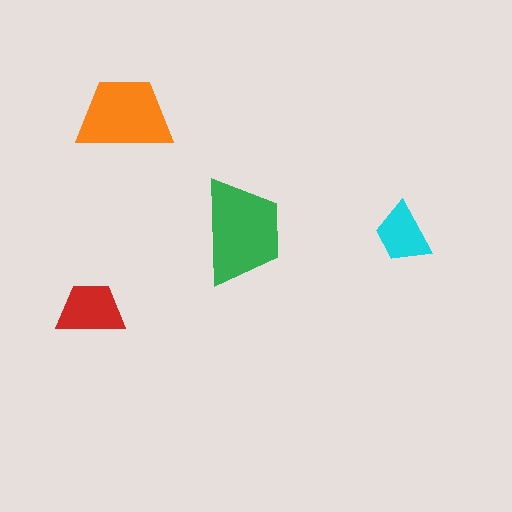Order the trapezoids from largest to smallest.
the green one, the orange one, the red one, the cyan one.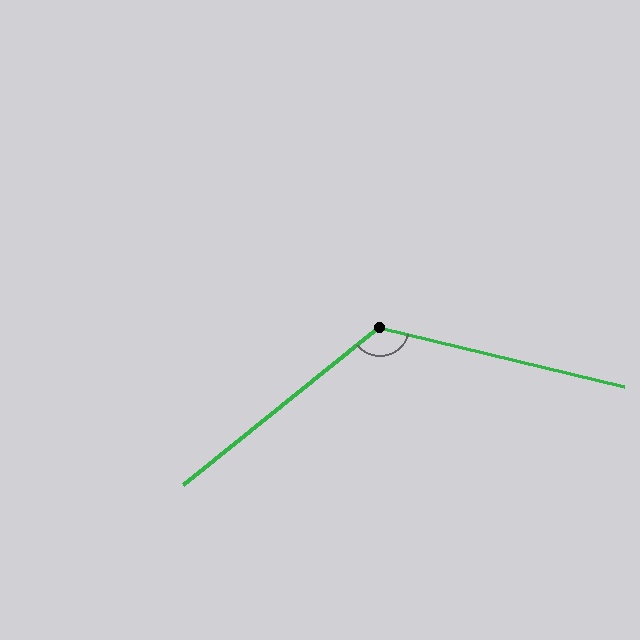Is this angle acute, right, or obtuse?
It is obtuse.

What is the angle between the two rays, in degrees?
Approximately 128 degrees.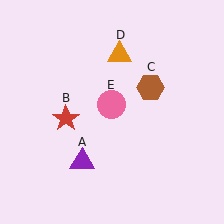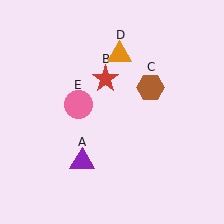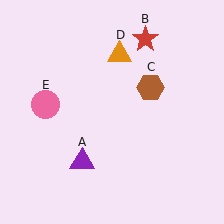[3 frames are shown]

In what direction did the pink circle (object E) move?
The pink circle (object E) moved left.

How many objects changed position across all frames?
2 objects changed position: red star (object B), pink circle (object E).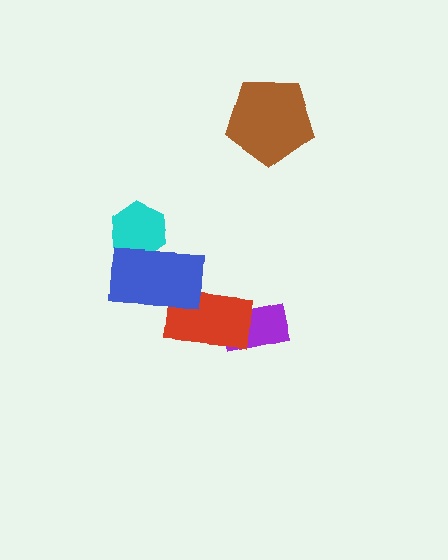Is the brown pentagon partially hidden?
No, no other shape covers it.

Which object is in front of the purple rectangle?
The red rectangle is in front of the purple rectangle.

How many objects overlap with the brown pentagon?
0 objects overlap with the brown pentagon.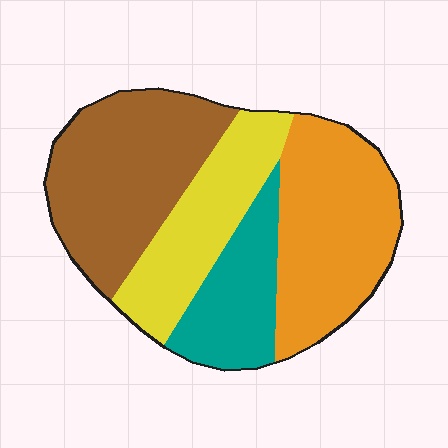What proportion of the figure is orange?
Orange takes up about one third (1/3) of the figure.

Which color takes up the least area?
Teal, at roughly 15%.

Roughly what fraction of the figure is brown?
Brown takes up about one third (1/3) of the figure.